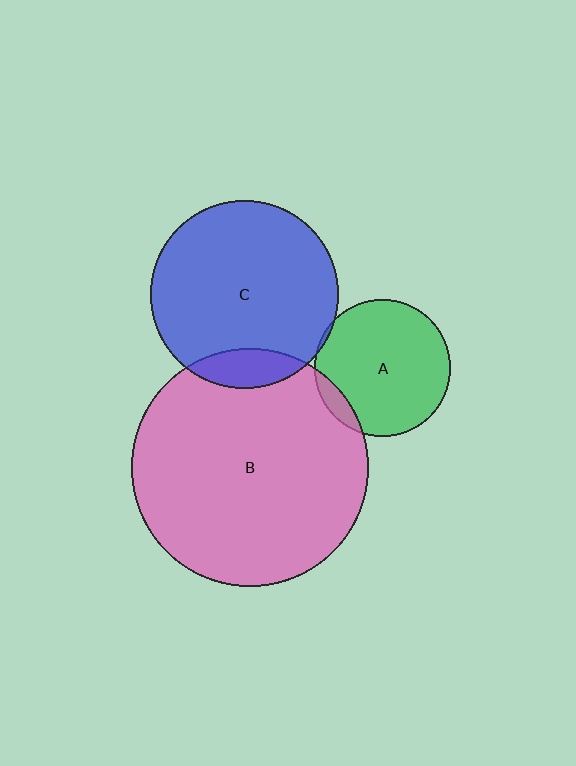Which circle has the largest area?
Circle B (pink).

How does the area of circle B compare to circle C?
Approximately 1.6 times.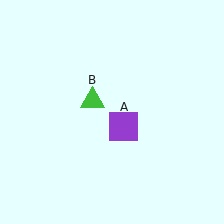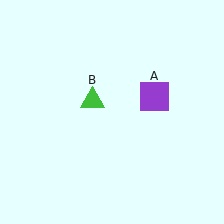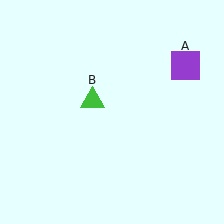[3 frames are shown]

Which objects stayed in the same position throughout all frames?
Green triangle (object B) remained stationary.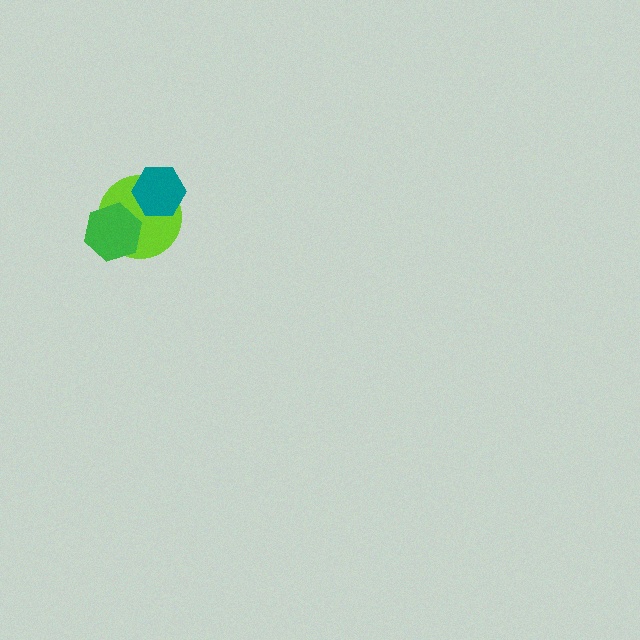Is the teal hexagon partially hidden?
No, no other shape covers it.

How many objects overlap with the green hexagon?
1 object overlaps with the green hexagon.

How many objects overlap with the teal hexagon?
1 object overlaps with the teal hexagon.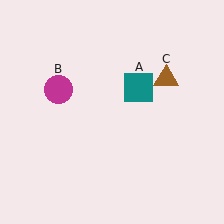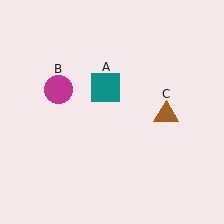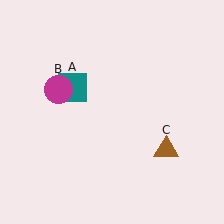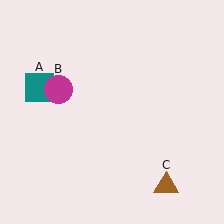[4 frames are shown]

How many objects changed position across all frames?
2 objects changed position: teal square (object A), brown triangle (object C).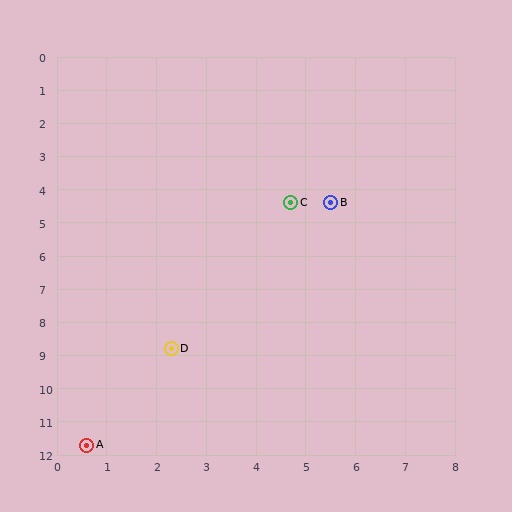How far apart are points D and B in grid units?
Points D and B are about 5.4 grid units apart.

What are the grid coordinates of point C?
Point C is at approximately (4.7, 4.4).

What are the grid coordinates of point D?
Point D is at approximately (2.3, 8.8).